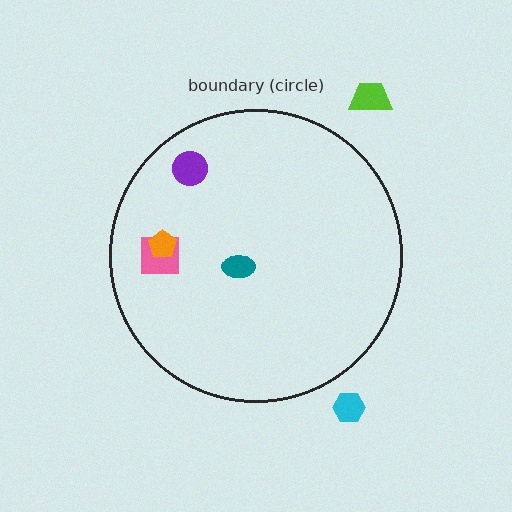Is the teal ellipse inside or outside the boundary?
Inside.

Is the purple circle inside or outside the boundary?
Inside.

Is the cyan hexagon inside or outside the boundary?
Outside.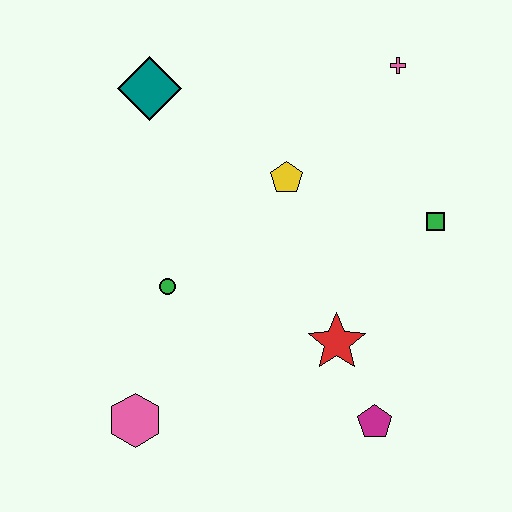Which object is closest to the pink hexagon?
The green circle is closest to the pink hexagon.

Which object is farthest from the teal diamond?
The magenta pentagon is farthest from the teal diamond.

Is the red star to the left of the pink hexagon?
No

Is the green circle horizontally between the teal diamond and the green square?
Yes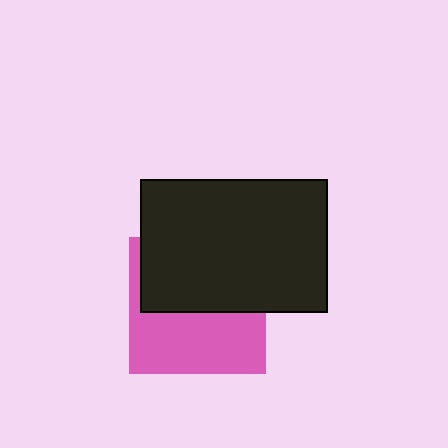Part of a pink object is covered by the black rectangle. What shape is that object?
It is a square.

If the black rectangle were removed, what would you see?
You would see the complete pink square.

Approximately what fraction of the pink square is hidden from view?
Roughly 52% of the pink square is hidden behind the black rectangle.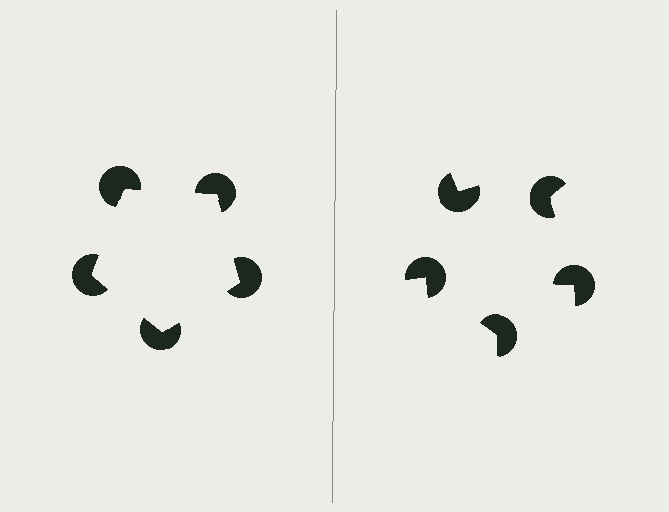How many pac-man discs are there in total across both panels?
10 — 5 on each side.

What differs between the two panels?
The pac-man discs are positioned identically on both sides; only the wedge orientations differ. On the left they align to a pentagon; on the right they are misaligned.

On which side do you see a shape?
An illusory pentagon appears on the left side. On the right side the wedge cuts are rotated, so no coherent shape forms.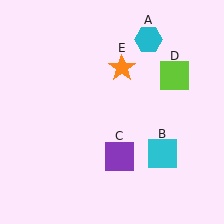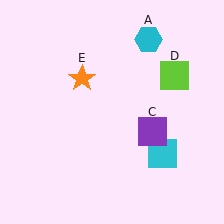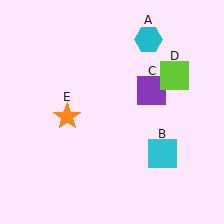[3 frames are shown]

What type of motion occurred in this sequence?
The purple square (object C), orange star (object E) rotated counterclockwise around the center of the scene.